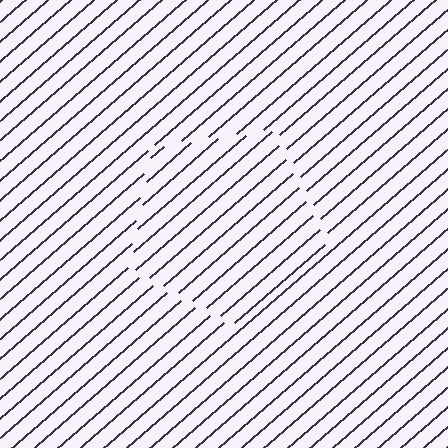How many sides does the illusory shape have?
5 sides — the line-ends trace a pentagon.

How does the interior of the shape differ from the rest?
The interior of the shape contains the same grating, shifted by half a period — the contour is defined by the phase discontinuity where line-ends from the inner and outer gratings abut.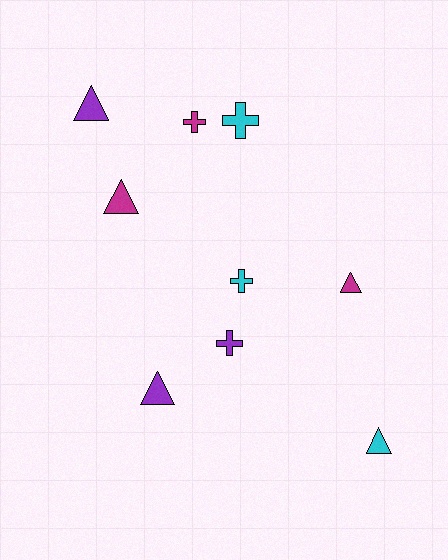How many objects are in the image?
There are 9 objects.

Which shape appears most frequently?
Triangle, with 5 objects.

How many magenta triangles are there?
There are 2 magenta triangles.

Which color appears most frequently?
Cyan, with 3 objects.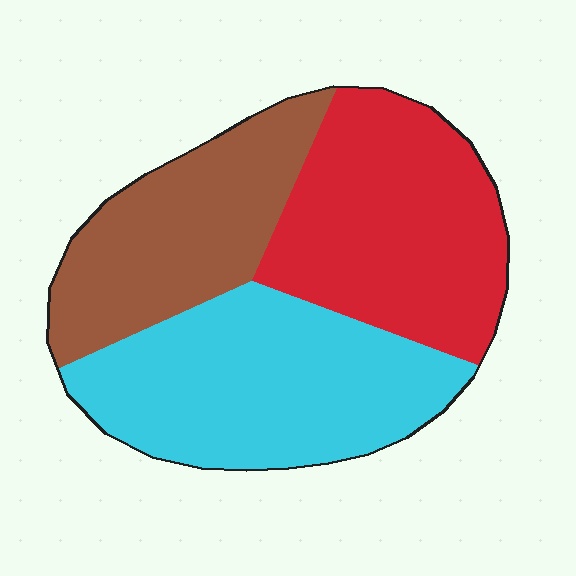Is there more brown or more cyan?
Cyan.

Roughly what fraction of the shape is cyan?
Cyan covers roughly 40% of the shape.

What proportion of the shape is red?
Red covers about 35% of the shape.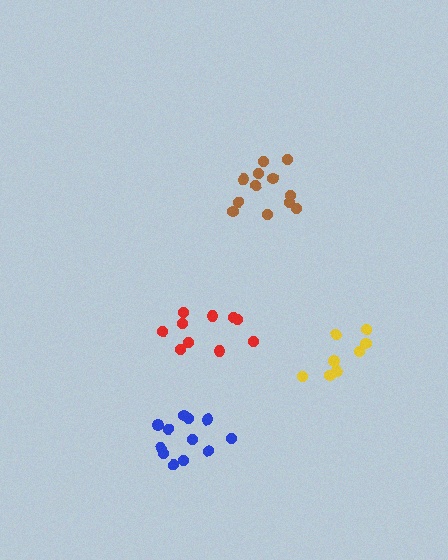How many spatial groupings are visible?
There are 4 spatial groupings.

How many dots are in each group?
Group 1: 8 dots, Group 2: 12 dots, Group 3: 10 dots, Group 4: 12 dots (42 total).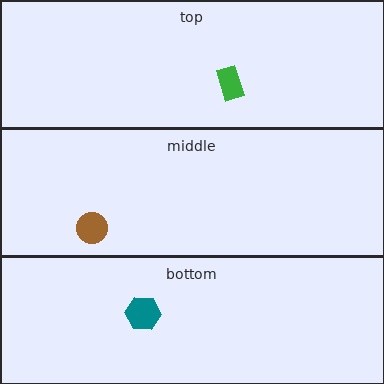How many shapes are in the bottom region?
1.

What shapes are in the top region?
The green rectangle.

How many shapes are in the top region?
1.